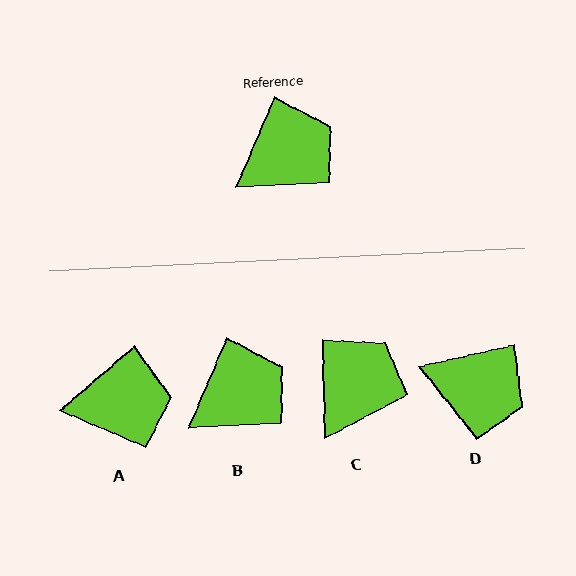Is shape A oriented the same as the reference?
No, it is off by about 26 degrees.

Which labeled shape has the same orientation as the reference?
B.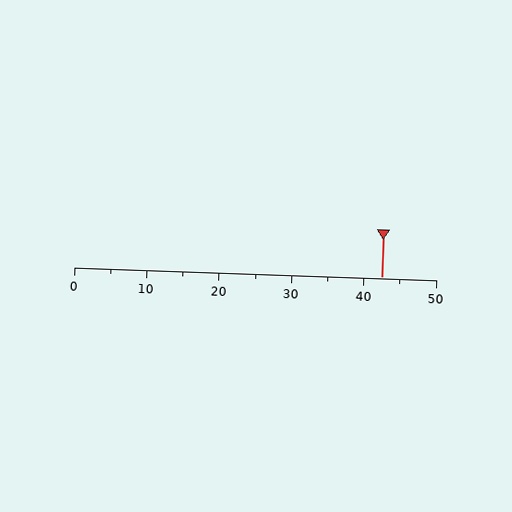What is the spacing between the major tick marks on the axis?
The major ticks are spaced 10 apart.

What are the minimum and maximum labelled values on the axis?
The axis runs from 0 to 50.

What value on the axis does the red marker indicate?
The marker indicates approximately 42.5.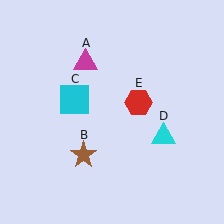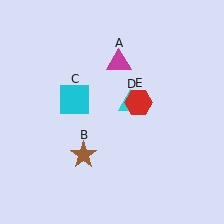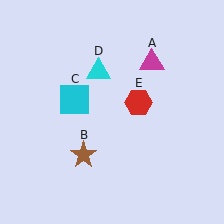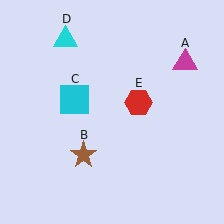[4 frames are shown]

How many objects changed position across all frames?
2 objects changed position: magenta triangle (object A), cyan triangle (object D).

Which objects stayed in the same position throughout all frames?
Brown star (object B) and cyan square (object C) and red hexagon (object E) remained stationary.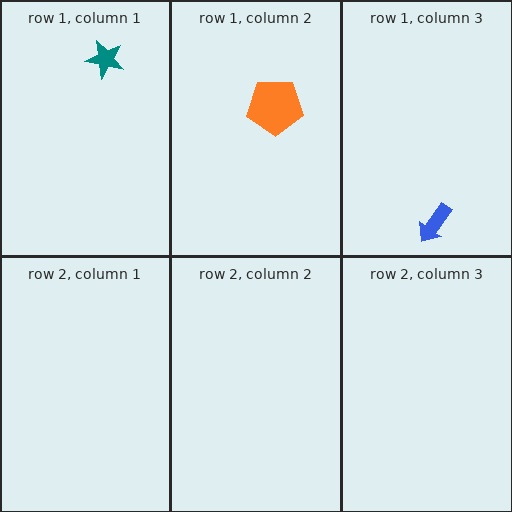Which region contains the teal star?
The row 1, column 1 region.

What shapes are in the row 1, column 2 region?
The orange pentagon.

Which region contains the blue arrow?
The row 1, column 3 region.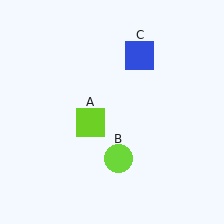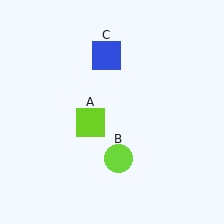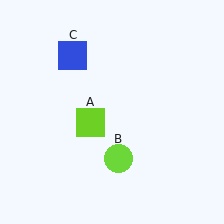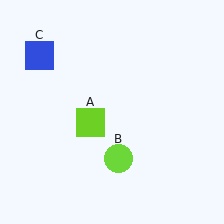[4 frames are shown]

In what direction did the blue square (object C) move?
The blue square (object C) moved left.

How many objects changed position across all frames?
1 object changed position: blue square (object C).